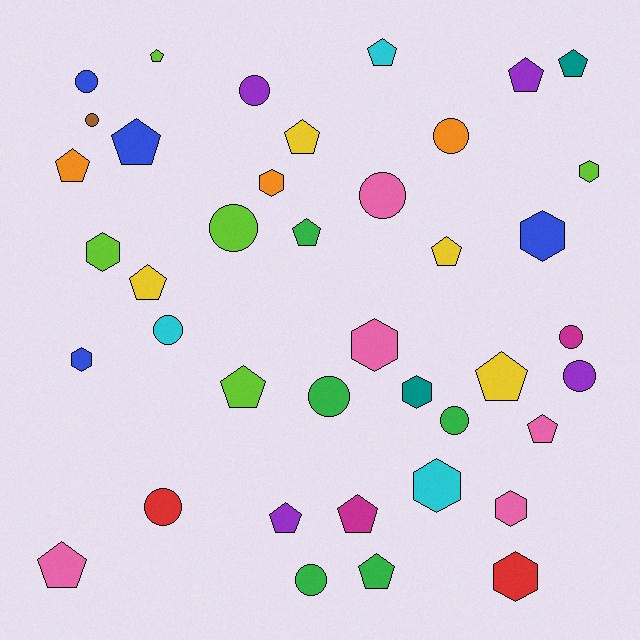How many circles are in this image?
There are 13 circles.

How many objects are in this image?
There are 40 objects.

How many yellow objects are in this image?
There are 4 yellow objects.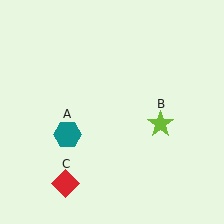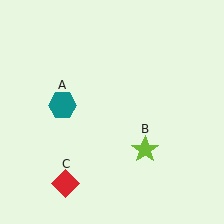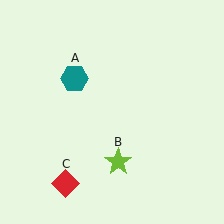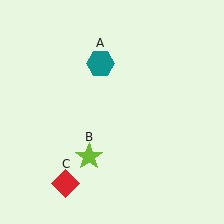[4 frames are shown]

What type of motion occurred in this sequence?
The teal hexagon (object A), lime star (object B) rotated clockwise around the center of the scene.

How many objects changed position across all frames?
2 objects changed position: teal hexagon (object A), lime star (object B).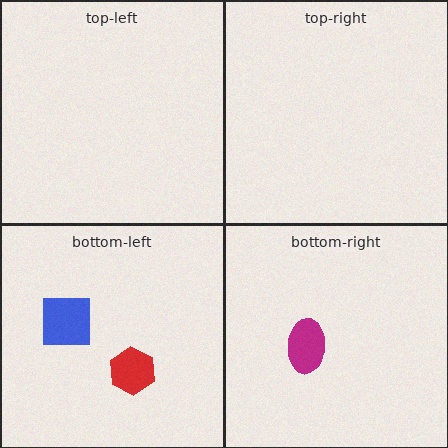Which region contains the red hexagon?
The bottom-left region.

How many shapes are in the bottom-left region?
2.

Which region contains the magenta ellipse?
The bottom-right region.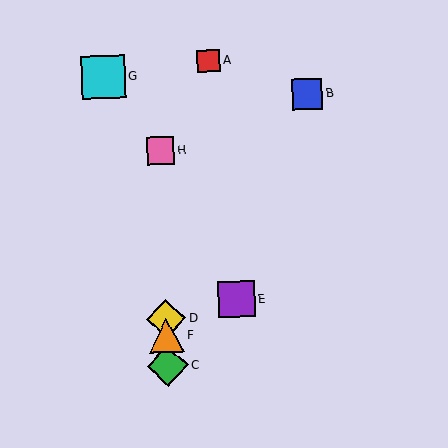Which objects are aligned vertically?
Objects C, D, F, H are aligned vertically.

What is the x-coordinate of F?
Object F is at x≈167.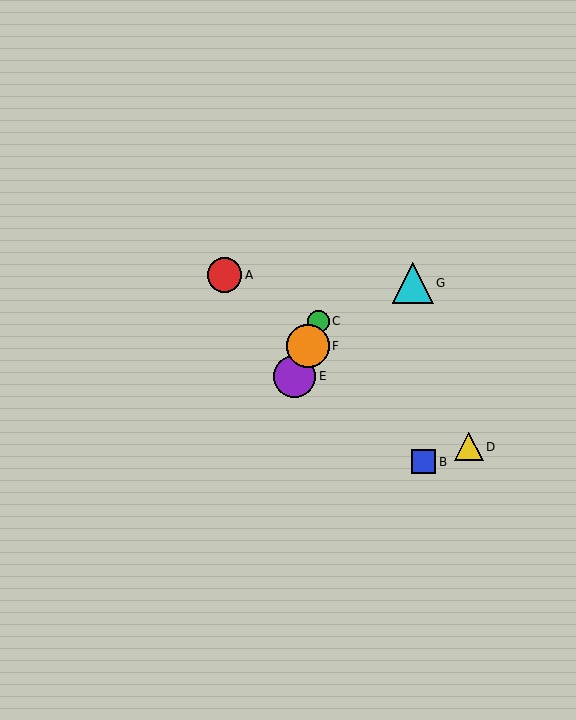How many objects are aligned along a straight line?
3 objects (C, E, F) are aligned along a straight line.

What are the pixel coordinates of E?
Object E is at (295, 376).